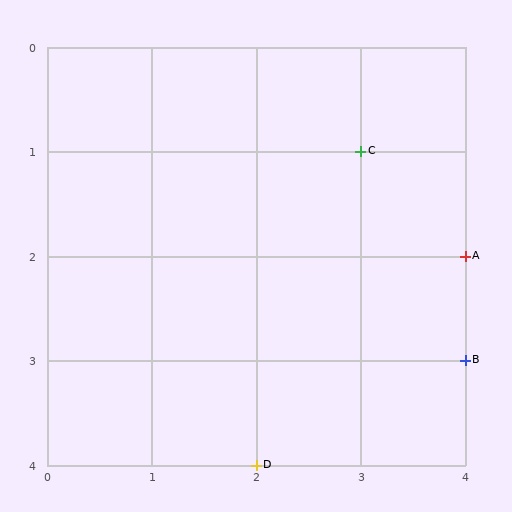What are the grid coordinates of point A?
Point A is at grid coordinates (4, 2).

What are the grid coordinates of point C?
Point C is at grid coordinates (3, 1).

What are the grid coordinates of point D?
Point D is at grid coordinates (2, 4).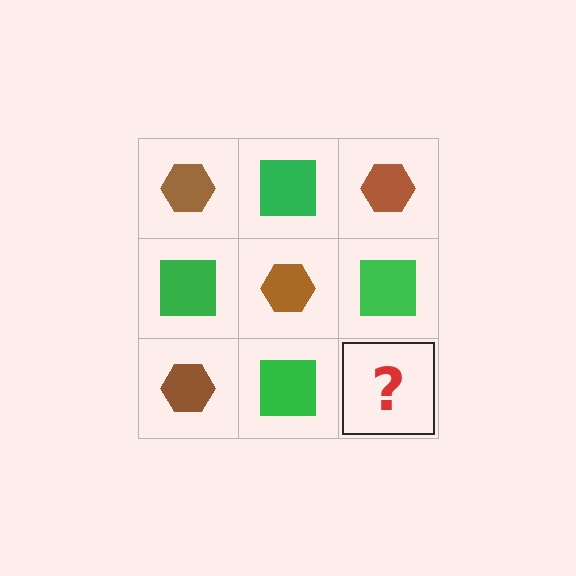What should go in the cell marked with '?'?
The missing cell should contain a brown hexagon.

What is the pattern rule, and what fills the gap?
The rule is that it alternates brown hexagon and green square in a checkerboard pattern. The gap should be filled with a brown hexagon.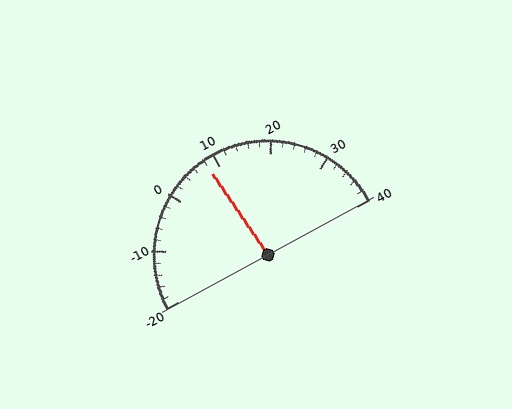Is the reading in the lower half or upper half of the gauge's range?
The reading is in the lower half of the range (-20 to 40).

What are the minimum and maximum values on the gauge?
The gauge ranges from -20 to 40.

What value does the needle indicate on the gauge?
The needle indicates approximately 8.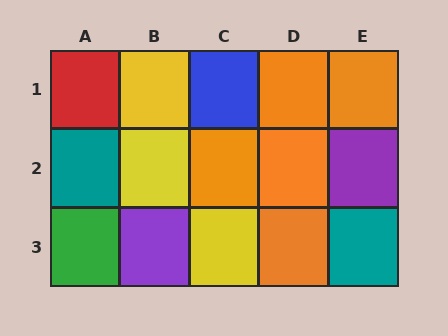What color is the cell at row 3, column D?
Orange.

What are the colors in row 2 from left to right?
Teal, yellow, orange, orange, purple.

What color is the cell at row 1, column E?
Orange.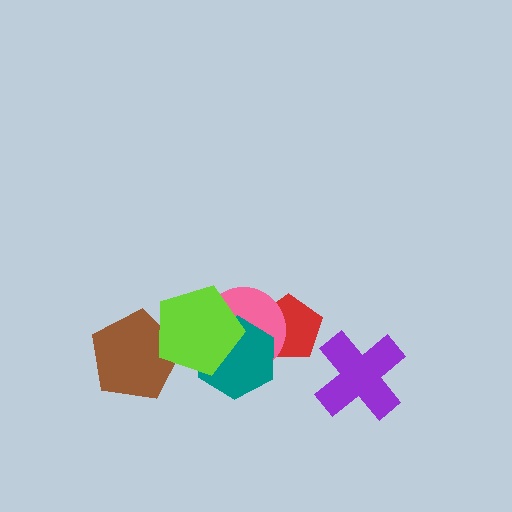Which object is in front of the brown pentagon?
The lime pentagon is in front of the brown pentagon.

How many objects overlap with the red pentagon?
2 objects overlap with the red pentagon.